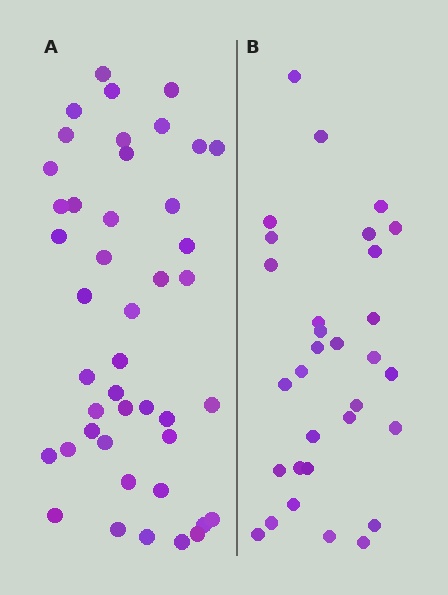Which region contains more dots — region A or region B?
Region A (the left region) has more dots.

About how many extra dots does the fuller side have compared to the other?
Region A has approximately 15 more dots than region B.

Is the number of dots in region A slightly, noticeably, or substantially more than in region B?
Region A has noticeably more, but not dramatically so. The ratio is roughly 1.4 to 1.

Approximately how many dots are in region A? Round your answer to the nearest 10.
About 40 dots. (The exact count is 44, which rounds to 40.)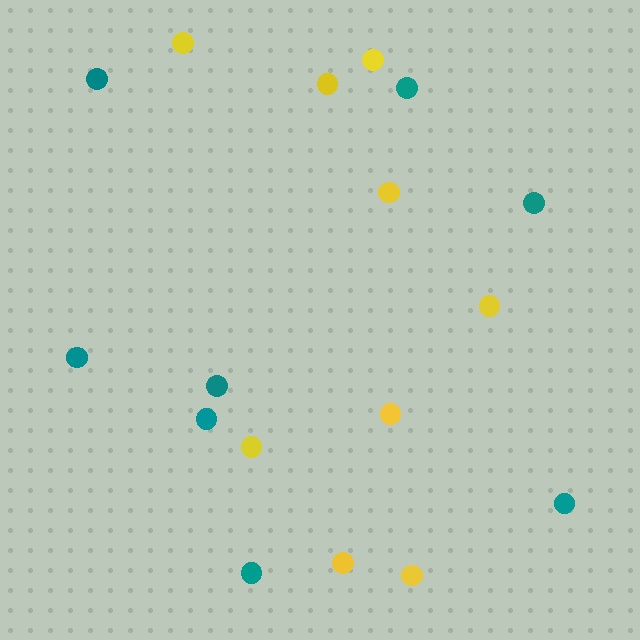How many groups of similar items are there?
There are 2 groups: one group of teal circles (8) and one group of yellow circles (9).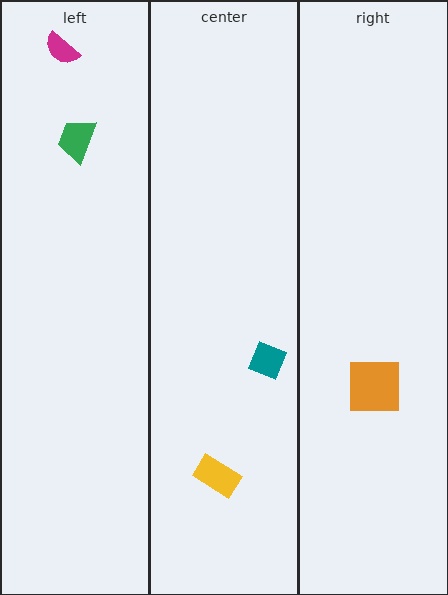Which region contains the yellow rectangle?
The center region.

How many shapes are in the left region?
2.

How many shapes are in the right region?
1.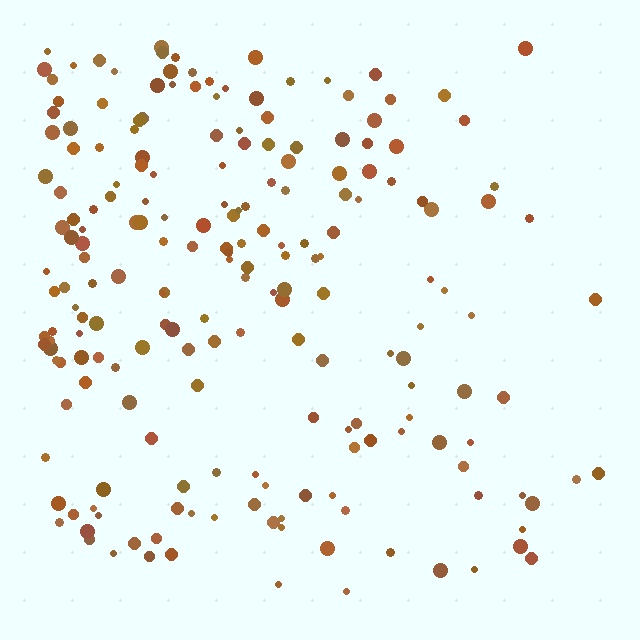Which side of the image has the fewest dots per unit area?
The right.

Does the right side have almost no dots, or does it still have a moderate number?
Still a moderate number, just noticeably fewer than the left.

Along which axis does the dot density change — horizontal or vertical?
Horizontal.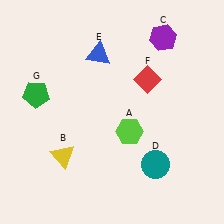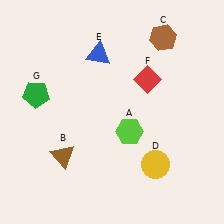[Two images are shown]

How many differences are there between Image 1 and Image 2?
There are 3 differences between the two images.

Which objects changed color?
B changed from yellow to brown. C changed from purple to brown. D changed from teal to yellow.